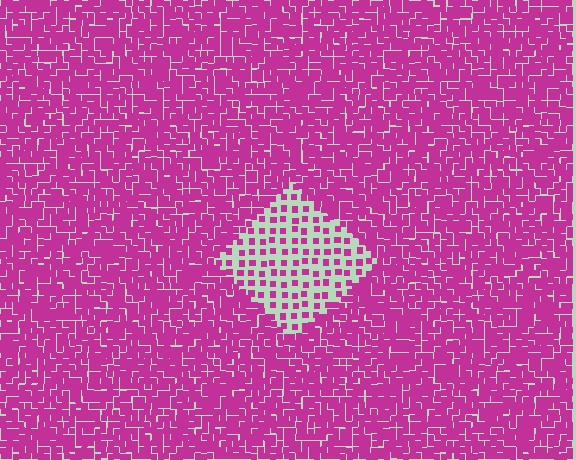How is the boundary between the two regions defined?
The boundary is defined by a change in element density (approximately 2.9x ratio). All elements are the same color, size, and shape.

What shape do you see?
I see a diamond.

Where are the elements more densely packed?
The elements are more densely packed outside the diamond boundary.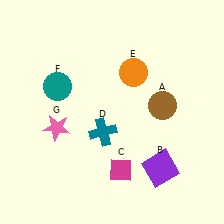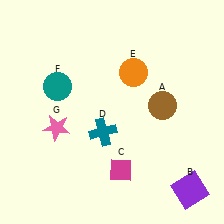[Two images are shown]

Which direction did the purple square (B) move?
The purple square (B) moved right.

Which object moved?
The purple square (B) moved right.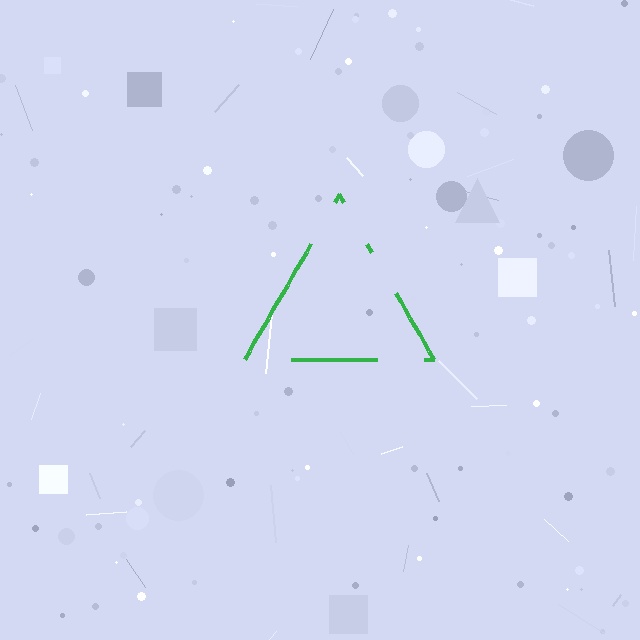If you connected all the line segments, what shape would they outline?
They would outline a triangle.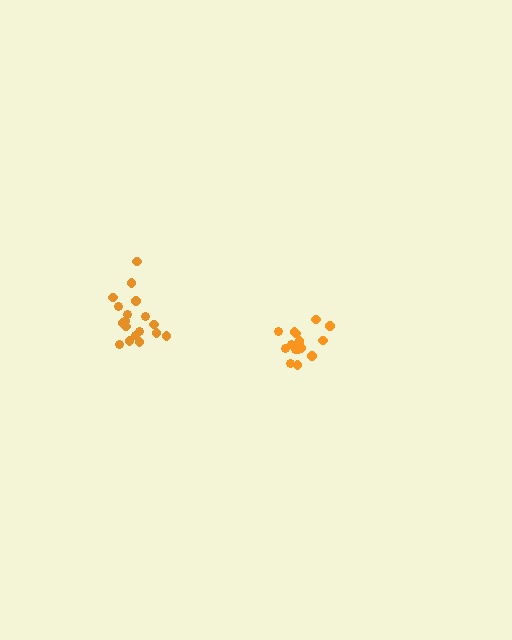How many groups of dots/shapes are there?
There are 2 groups.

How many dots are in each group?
Group 1: 16 dots, Group 2: 18 dots (34 total).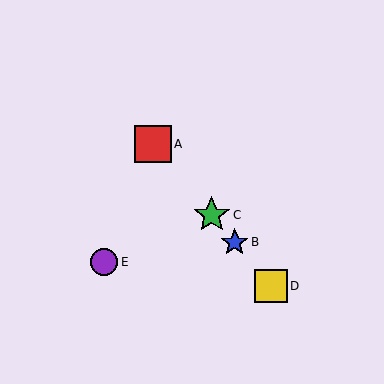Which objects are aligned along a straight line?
Objects A, B, C, D are aligned along a straight line.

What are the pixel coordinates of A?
Object A is at (153, 144).